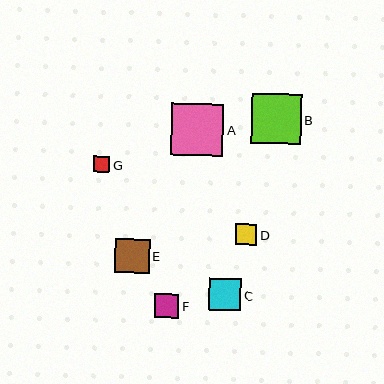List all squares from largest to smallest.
From largest to smallest: A, B, E, C, F, D, G.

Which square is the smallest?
Square G is the smallest with a size of approximately 16 pixels.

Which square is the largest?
Square A is the largest with a size of approximately 52 pixels.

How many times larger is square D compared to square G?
Square D is approximately 1.3 times the size of square G.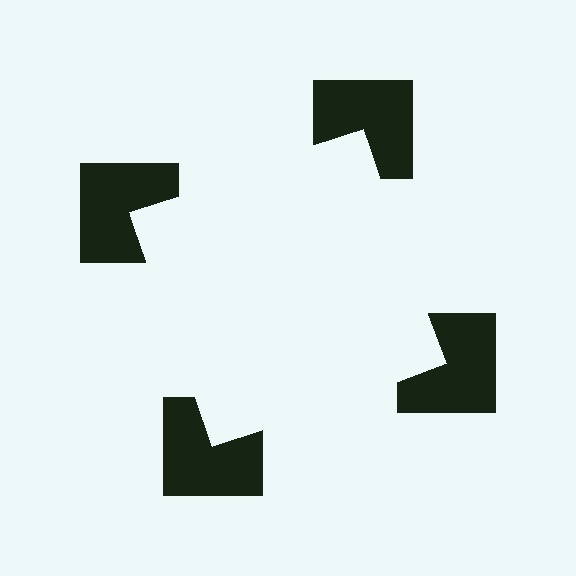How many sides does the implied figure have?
4 sides.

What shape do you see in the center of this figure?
An illusory square — its edges are inferred from the aligned wedge cuts in the notched squares, not physically drawn.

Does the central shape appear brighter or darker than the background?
It typically appears slightly brighter than the background, even though no actual brightness change is drawn.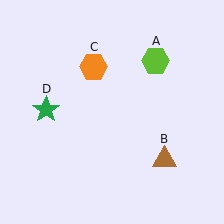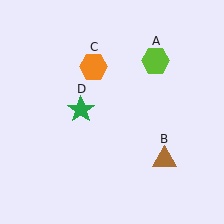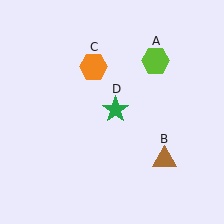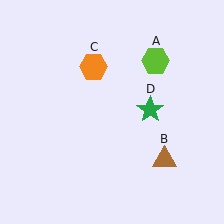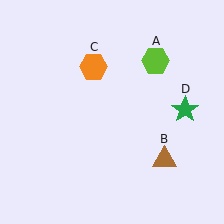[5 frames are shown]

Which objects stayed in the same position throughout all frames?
Lime hexagon (object A) and brown triangle (object B) and orange hexagon (object C) remained stationary.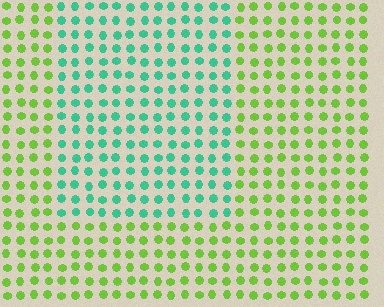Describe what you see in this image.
The image is filled with small lime elements in a uniform arrangement. A rectangle-shaped region is visible where the elements are tinted to a slightly different hue, forming a subtle color boundary.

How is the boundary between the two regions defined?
The boundary is defined purely by a slight shift in hue (about 59 degrees). Spacing, size, and orientation are identical on both sides.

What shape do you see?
I see a rectangle.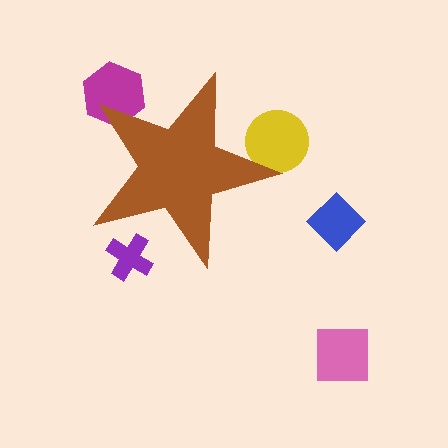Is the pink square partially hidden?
No, the pink square is fully visible.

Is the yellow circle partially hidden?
Yes, the yellow circle is partially hidden behind the brown star.